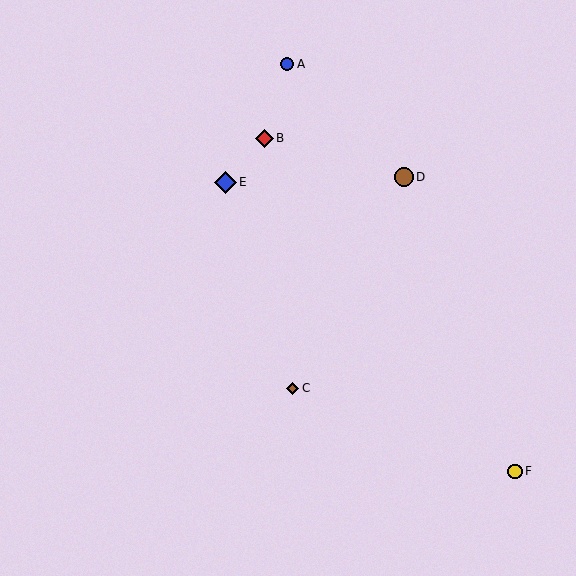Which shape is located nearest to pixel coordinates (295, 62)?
The blue circle (labeled A) at (287, 64) is nearest to that location.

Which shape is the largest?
The blue diamond (labeled E) is the largest.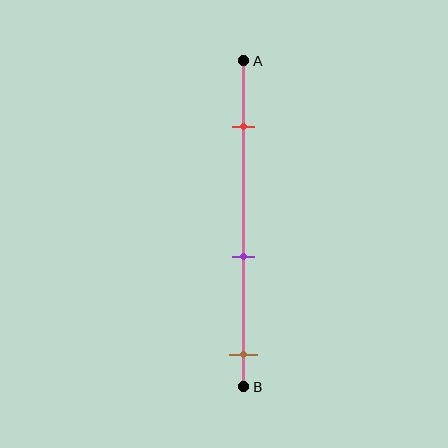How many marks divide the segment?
There are 3 marks dividing the segment.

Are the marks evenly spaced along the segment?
Yes, the marks are approximately evenly spaced.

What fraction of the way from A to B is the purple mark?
The purple mark is approximately 60% (0.6) of the way from A to B.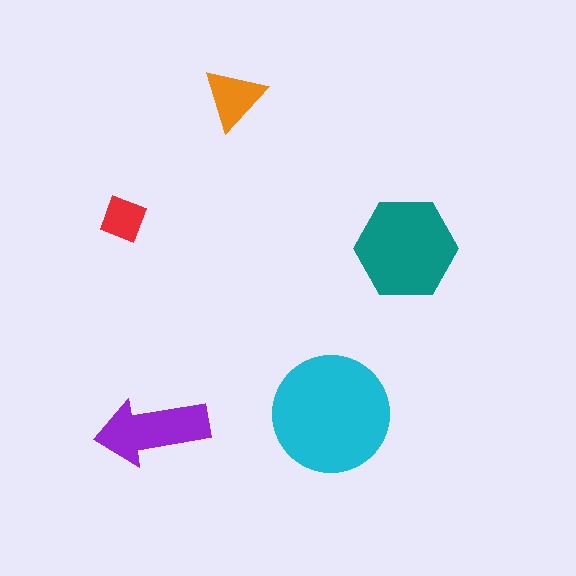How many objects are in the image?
There are 5 objects in the image.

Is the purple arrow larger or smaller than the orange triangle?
Larger.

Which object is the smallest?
The red diamond.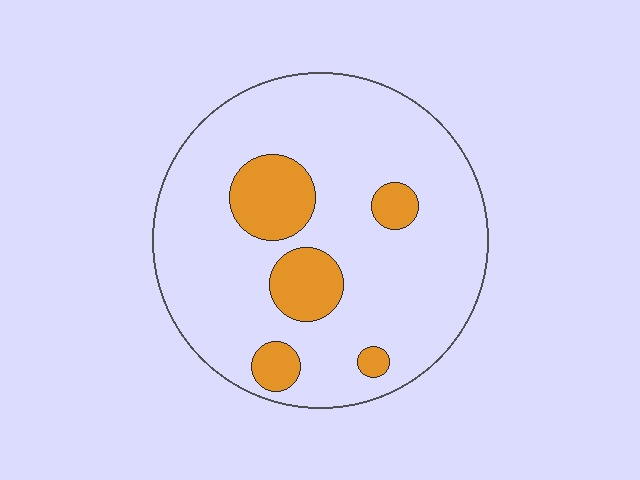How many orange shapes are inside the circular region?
5.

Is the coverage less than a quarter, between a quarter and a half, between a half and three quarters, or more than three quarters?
Less than a quarter.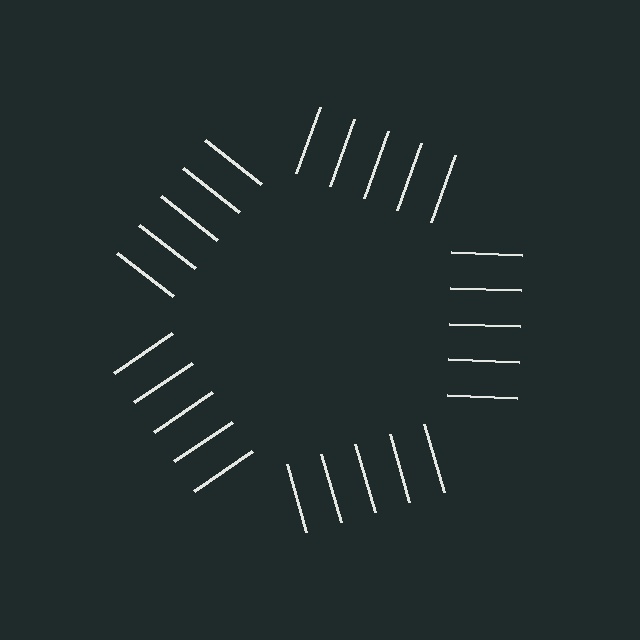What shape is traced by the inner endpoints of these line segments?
An illusory pentagon — the line segments terminate on its edges but no continuous stroke is drawn.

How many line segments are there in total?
25 — 5 along each of the 5 edges.